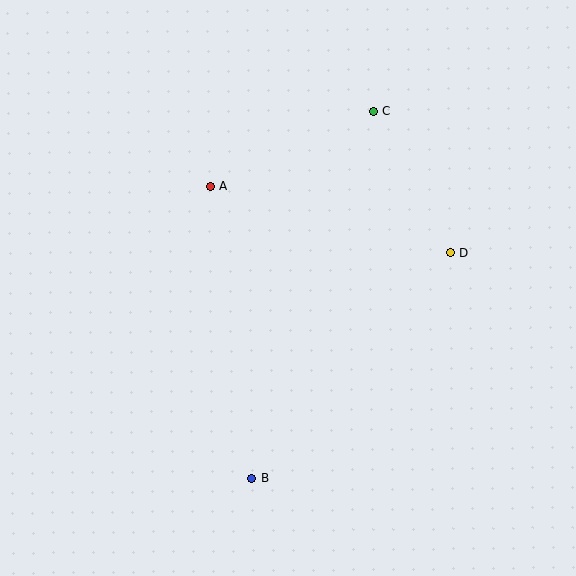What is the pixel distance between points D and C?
The distance between D and C is 161 pixels.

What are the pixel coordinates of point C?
Point C is at (373, 111).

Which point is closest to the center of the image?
Point A at (210, 186) is closest to the center.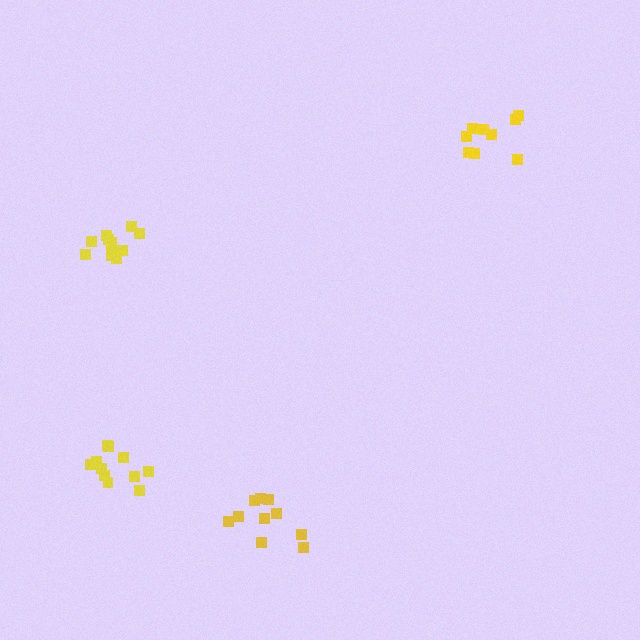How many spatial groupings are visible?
There are 4 spatial groupings.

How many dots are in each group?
Group 1: 11 dots, Group 2: 9 dots, Group 3: 11 dots, Group 4: 10 dots (41 total).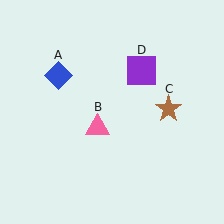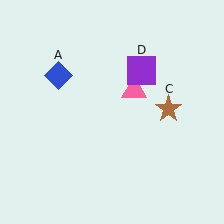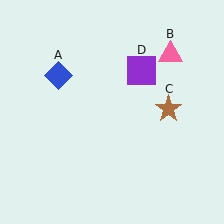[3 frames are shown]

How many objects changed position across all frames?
1 object changed position: pink triangle (object B).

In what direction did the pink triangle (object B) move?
The pink triangle (object B) moved up and to the right.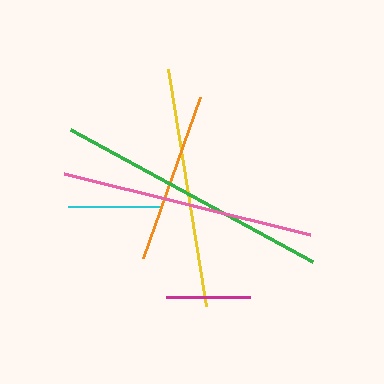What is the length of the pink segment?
The pink segment is approximately 253 pixels long.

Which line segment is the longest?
The green line is the longest at approximately 276 pixels.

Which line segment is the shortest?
The magenta line is the shortest at approximately 84 pixels.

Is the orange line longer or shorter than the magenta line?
The orange line is longer than the magenta line.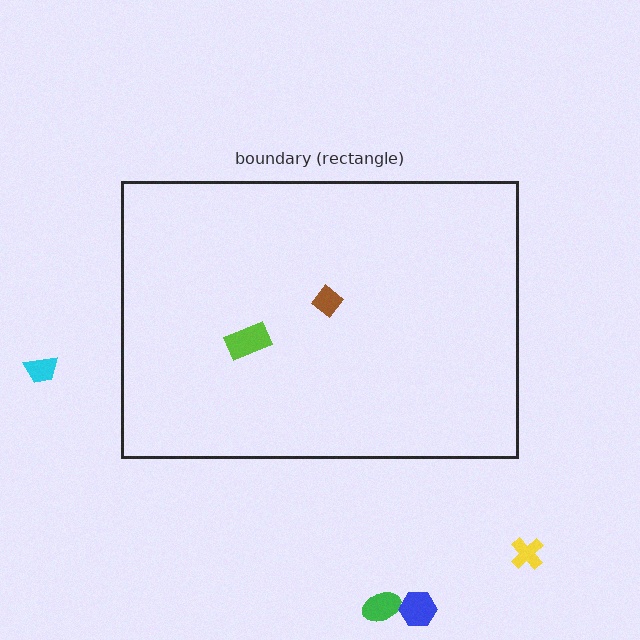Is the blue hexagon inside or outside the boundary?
Outside.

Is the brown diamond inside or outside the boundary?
Inside.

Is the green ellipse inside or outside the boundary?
Outside.